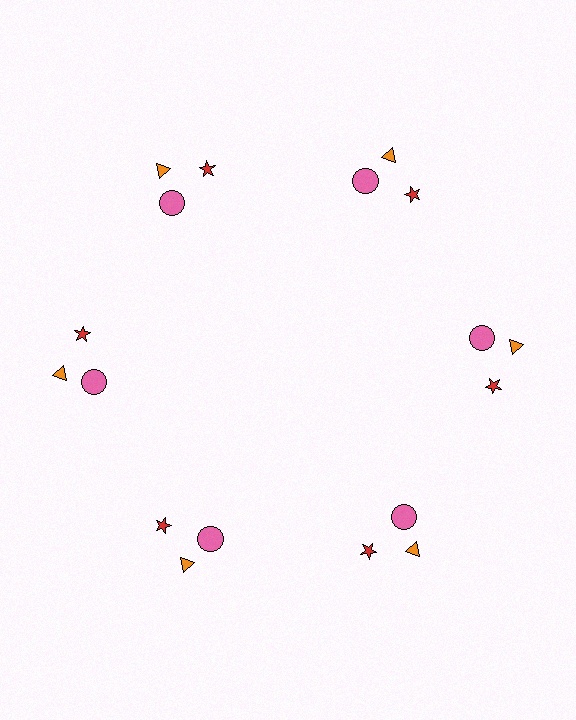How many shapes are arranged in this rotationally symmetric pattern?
There are 18 shapes, arranged in 6 groups of 3.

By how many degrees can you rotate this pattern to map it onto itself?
The pattern maps onto itself every 60 degrees of rotation.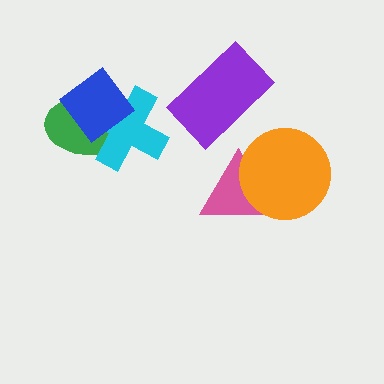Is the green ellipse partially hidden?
Yes, it is partially covered by another shape.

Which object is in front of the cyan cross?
The blue diamond is in front of the cyan cross.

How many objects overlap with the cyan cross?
2 objects overlap with the cyan cross.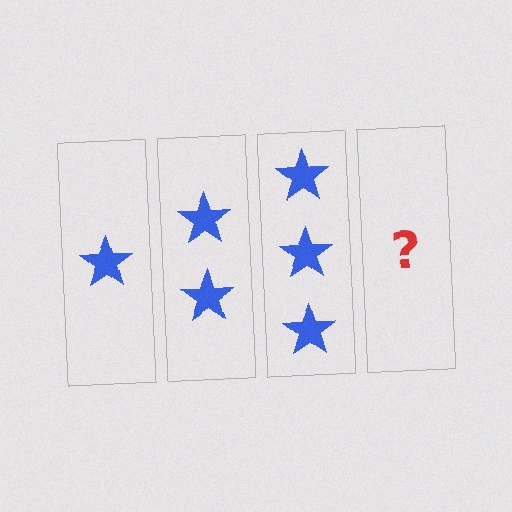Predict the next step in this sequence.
The next step is 4 stars.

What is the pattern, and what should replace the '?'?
The pattern is that each step adds one more star. The '?' should be 4 stars.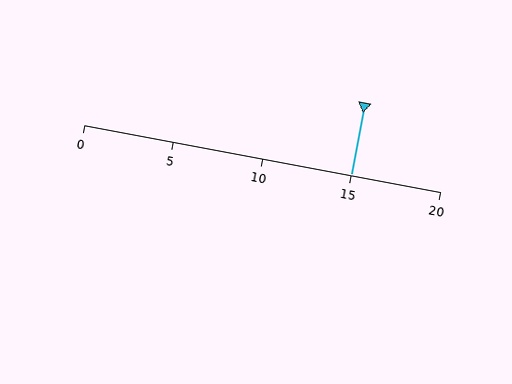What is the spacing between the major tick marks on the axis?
The major ticks are spaced 5 apart.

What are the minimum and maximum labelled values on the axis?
The axis runs from 0 to 20.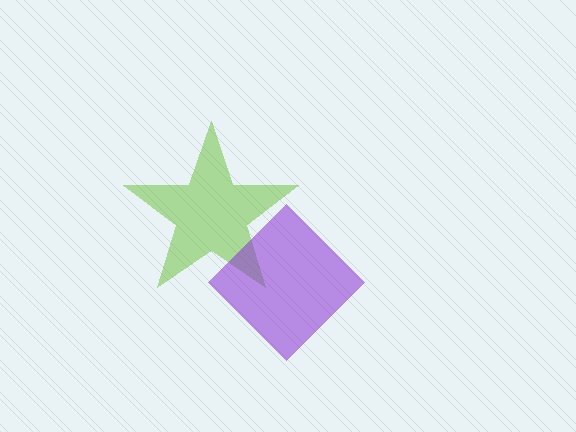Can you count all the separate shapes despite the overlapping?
Yes, there are 2 separate shapes.